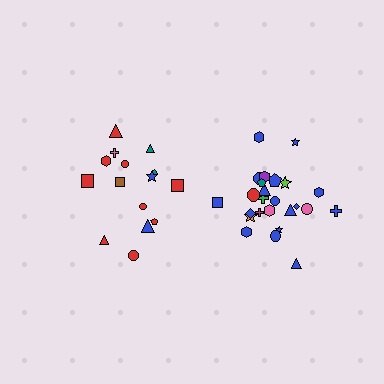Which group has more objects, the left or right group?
The right group.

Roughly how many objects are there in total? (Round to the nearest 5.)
Roughly 40 objects in total.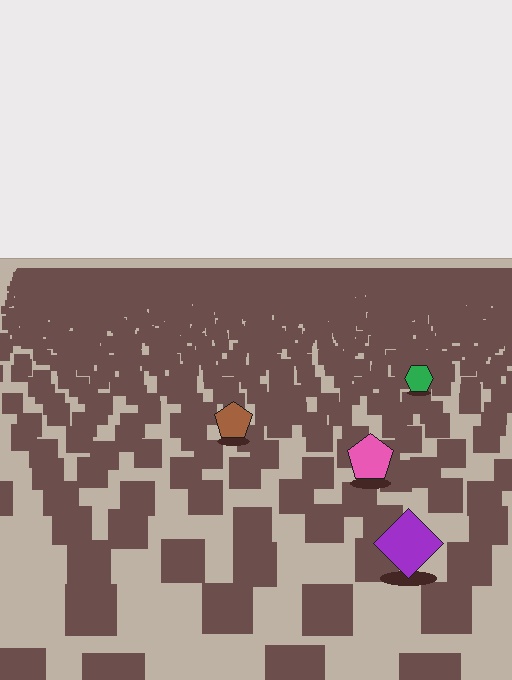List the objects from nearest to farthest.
From nearest to farthest: the purple diamond, the pink pentagon, the brown pentagon, the green hexagon.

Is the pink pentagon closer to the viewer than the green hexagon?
Yes. The pink pentagon is closer — you can tell from the texture gradient: the ground texture is coarser near it.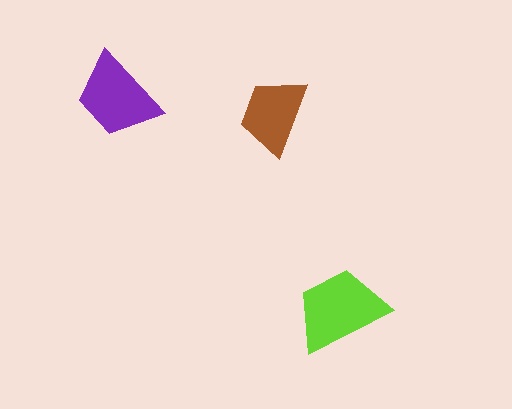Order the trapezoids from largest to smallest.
the lime one, the purple one, the brown one.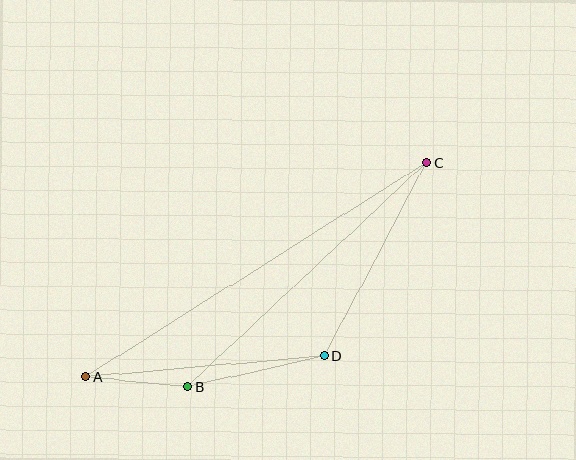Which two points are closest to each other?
Points A and B are closest to each other.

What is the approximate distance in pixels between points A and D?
The distance between A and D is approximately 240 pixels.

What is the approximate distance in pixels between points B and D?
The distance between B and D is approximately 140 pixels.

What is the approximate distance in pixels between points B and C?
The distance between B and C is approximately 327 pixels.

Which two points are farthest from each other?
Points A and C are farthest from each other.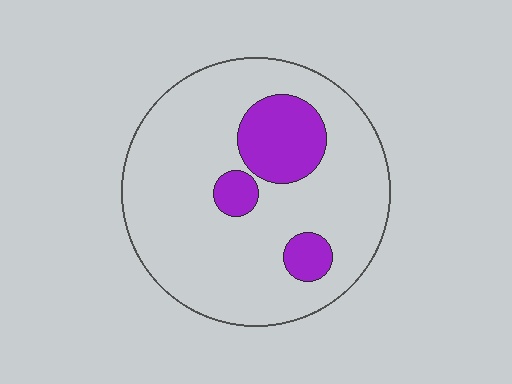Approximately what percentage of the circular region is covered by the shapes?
Approximately 15%.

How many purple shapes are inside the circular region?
3.